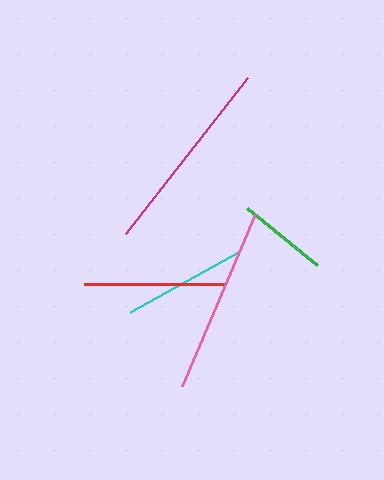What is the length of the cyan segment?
The cyan segment is approximately 126 pixels long.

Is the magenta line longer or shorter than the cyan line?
The magenta line is longer than the cyan line.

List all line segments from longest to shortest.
From longest to shortest: magenta, pink, red, cyan, green.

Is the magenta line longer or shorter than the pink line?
The magenta line is longer than the pink line.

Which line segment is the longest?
The magenta line is the longest at approximately 198 pixels.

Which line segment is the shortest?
The green line is the shortest at approximately 91 pixels.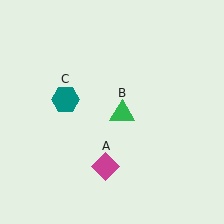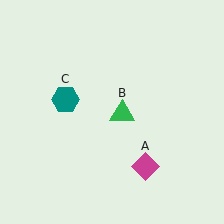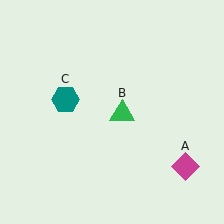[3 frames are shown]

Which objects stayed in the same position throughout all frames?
Green triangle (object B) and teal hexagon (object C) remained stationary.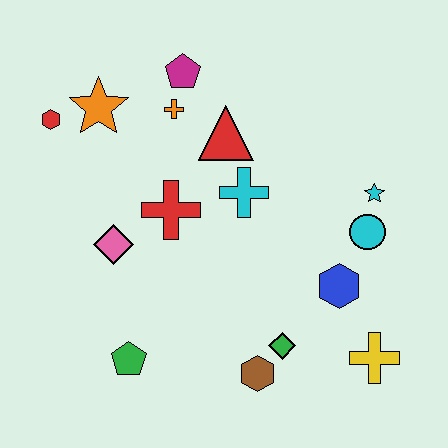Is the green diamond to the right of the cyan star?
No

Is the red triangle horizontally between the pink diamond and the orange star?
No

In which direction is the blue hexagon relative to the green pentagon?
The blue hexagon is to the right of the green pentagon.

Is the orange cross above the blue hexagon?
Yes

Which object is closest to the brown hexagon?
The green diamond is closest to the brown hexagon.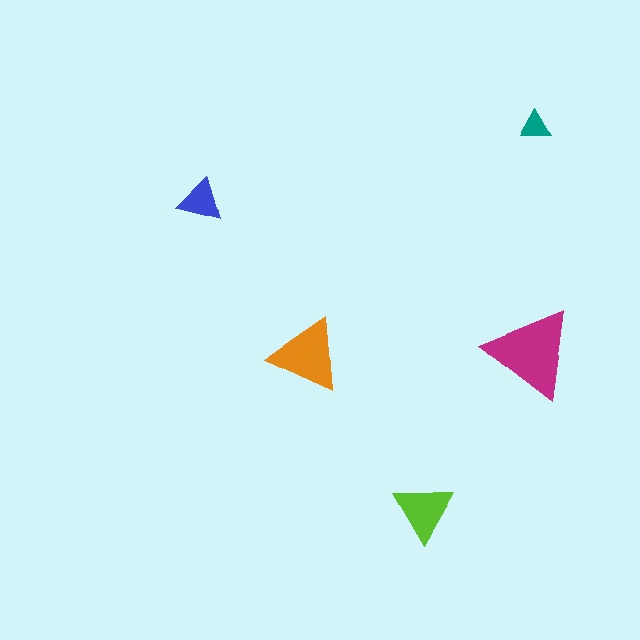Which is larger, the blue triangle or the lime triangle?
The lime one.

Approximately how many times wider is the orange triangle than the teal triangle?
About 2.5 times wider.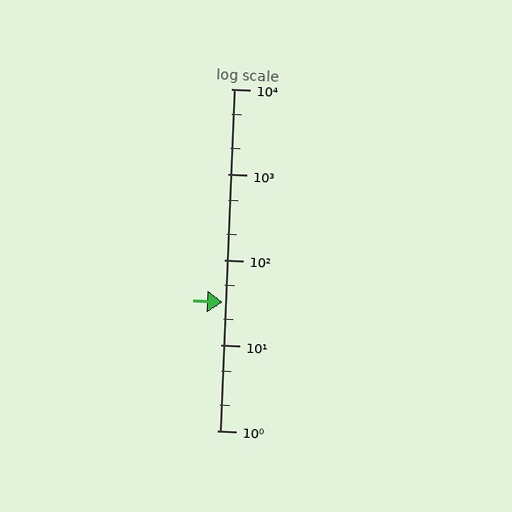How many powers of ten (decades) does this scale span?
The scale spans 4 decades, from 1 to 10000.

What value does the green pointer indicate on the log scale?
The pointer indicates approximately 32.